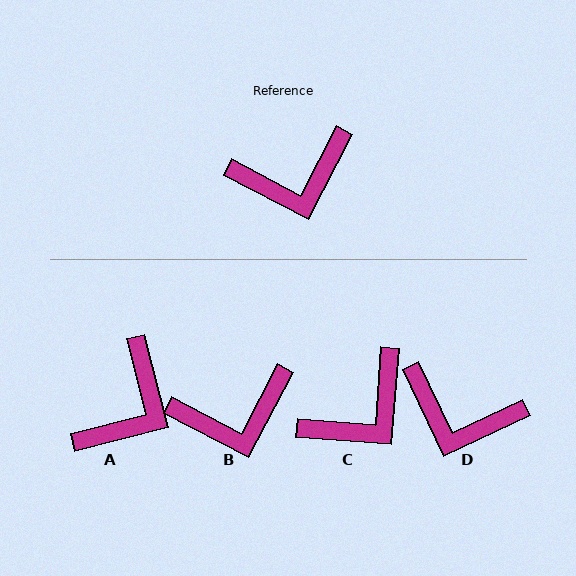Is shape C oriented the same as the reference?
No, it is off by about 23 degrees.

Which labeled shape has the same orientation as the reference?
B.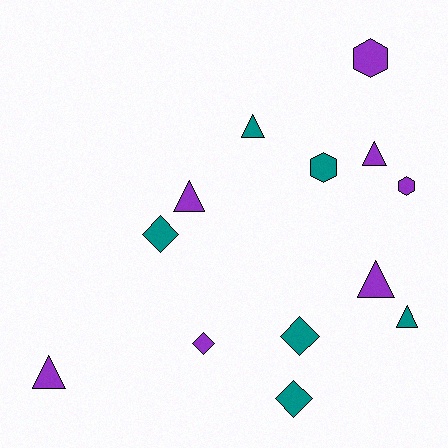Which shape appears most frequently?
Triangle, with 6 objects.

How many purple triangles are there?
There are 4 purple triangles.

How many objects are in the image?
There are 13 objects.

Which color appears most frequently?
Purple, with 7 objects.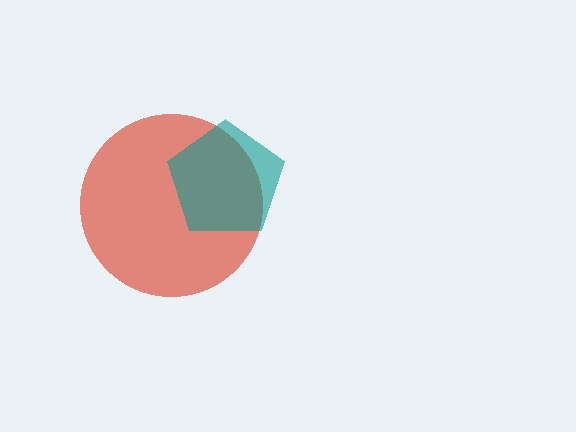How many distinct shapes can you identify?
There are 2 distinct shapes: a red circle, a teal pentagon.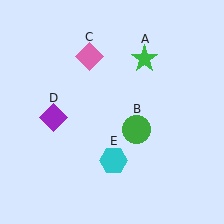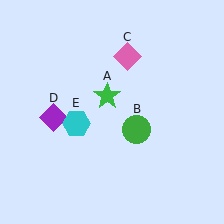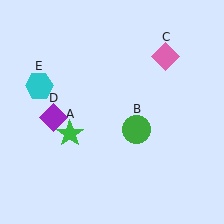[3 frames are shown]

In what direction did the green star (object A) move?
The green star (object A) moved down and to the left.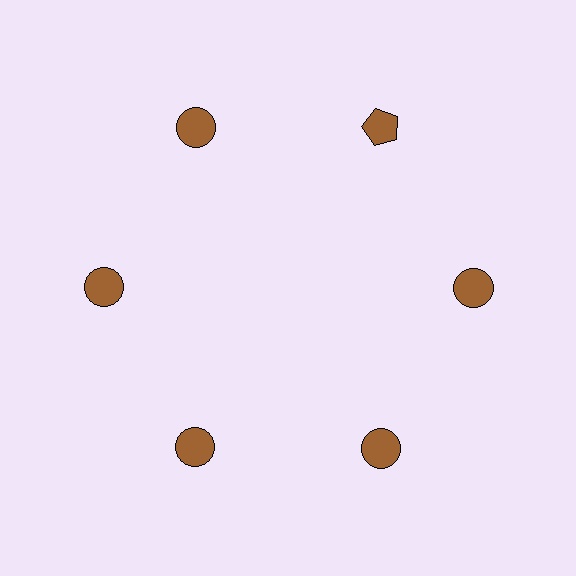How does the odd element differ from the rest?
It has a different shape: pentagon instead of circle.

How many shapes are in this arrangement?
There are 6 shapes arranged in a ring pattern.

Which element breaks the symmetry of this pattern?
The brown pentagon at roughly the 1 o'clock position breaks the symmetry. All other shapes are brown circles.